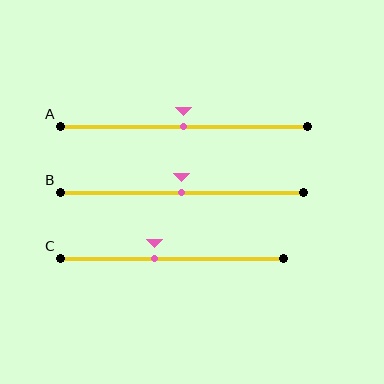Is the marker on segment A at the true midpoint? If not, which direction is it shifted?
Yes, the marker on segment A is at the true midpoint.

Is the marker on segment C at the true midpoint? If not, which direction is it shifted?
No, the marker on segment C is shifted to the left by about 8% of the segment length.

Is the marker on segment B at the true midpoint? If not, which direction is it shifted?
Yes, the marker on segment B is at the true midpoint.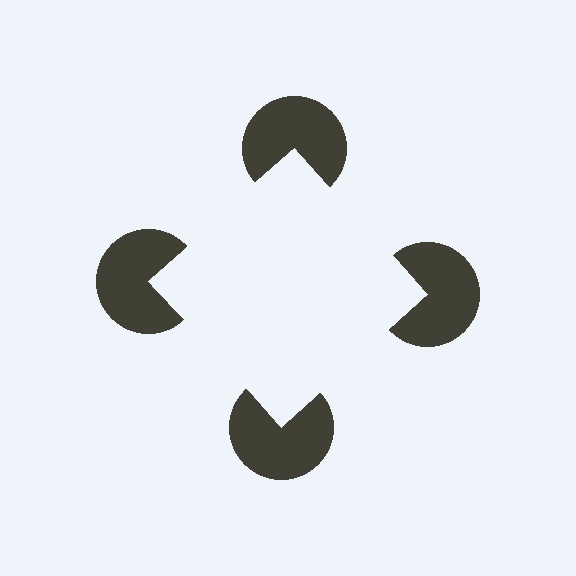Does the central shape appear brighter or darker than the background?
It typically appears slightly brighter than the background, even though no actual brightness change is drawn.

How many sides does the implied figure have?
4 sides.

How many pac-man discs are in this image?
There are 4 — one at each vertex of the illusory square.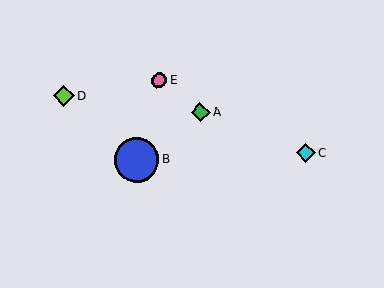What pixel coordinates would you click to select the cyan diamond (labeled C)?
Click at (306, 153) to select the cyan diamond C.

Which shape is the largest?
The blue circle (labeled B) is the largest.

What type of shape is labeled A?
Shape A is a green diamond.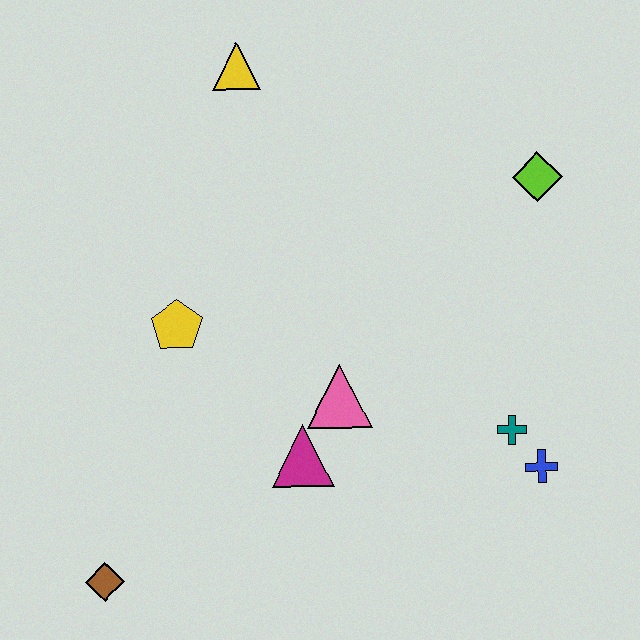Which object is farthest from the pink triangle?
The yellow triangle is farthest from the pink triangle.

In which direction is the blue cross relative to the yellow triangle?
The blue cross is below the yellow triangle.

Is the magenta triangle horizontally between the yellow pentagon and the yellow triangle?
No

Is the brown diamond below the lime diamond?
Yes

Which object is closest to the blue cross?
The teal cross is closest to the blue cross.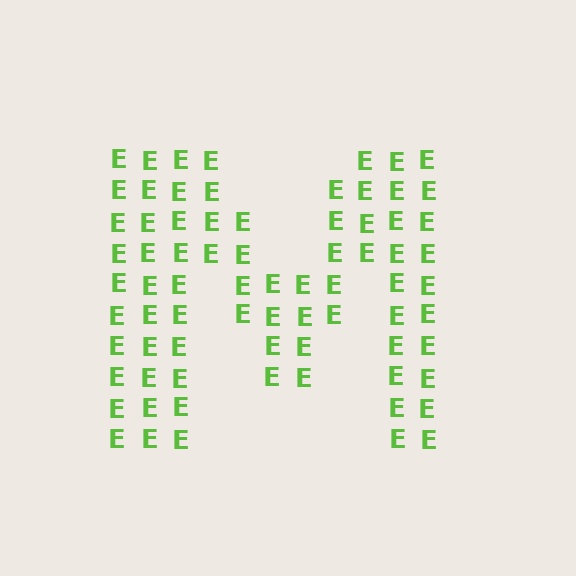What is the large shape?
The large shape is the letter M.